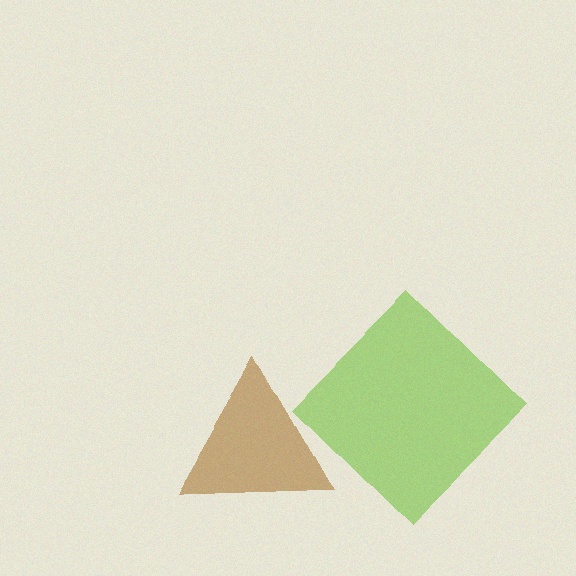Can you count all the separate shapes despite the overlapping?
Yes, there are 2 separate shapes.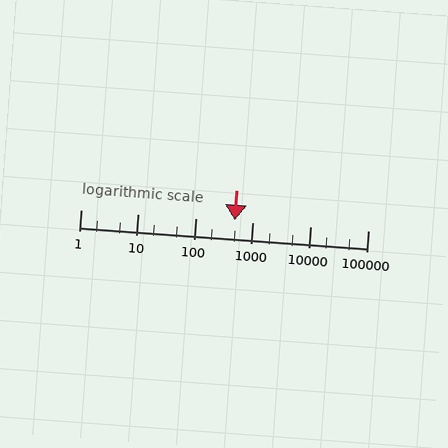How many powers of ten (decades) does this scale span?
The scale spans 5 decades, from 1 to 100000.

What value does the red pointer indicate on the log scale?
The pointer indicates approximately 480.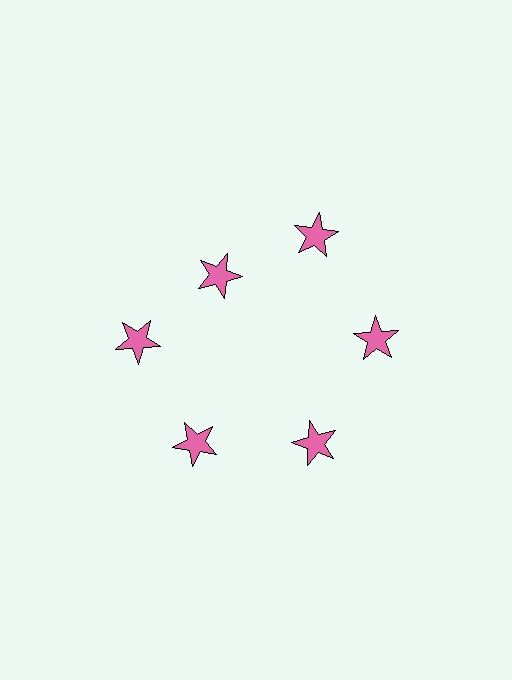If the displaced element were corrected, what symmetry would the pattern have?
It would have 6-fold rotational symmetry — the pattern would map onto itself every 60 degrees.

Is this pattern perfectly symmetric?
No. The 6 pink stars are arranged in a ring, but one element near the 11 o'clock position is pulled inward toward the center, breaking the 6-fold rotational symmetry.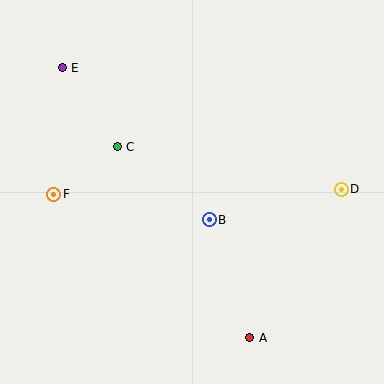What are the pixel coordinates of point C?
Point C is at (117, 147).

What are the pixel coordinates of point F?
Point F is at (54, 194).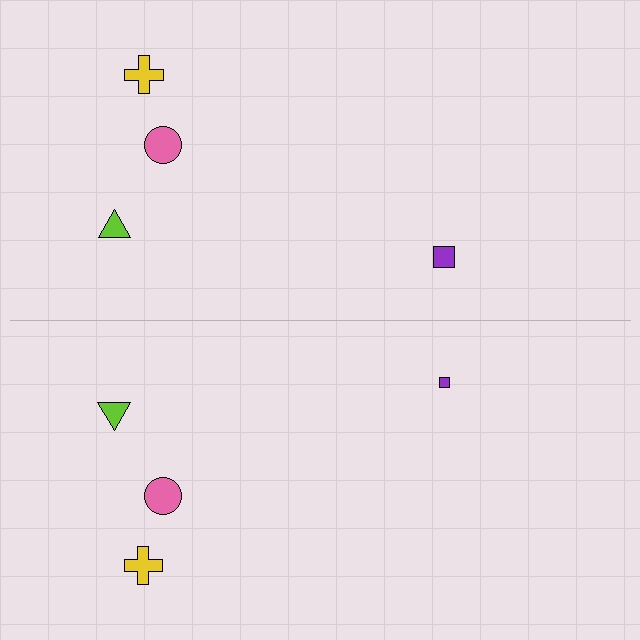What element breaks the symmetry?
The purple square on the bottom side has a different size than its mirror counterpart.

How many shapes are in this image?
There are 8 shapes in this image.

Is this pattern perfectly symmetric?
No, the pattern is not perfectly symmetric. The purple square on the bottom side has a different size than its mirror counterpart.